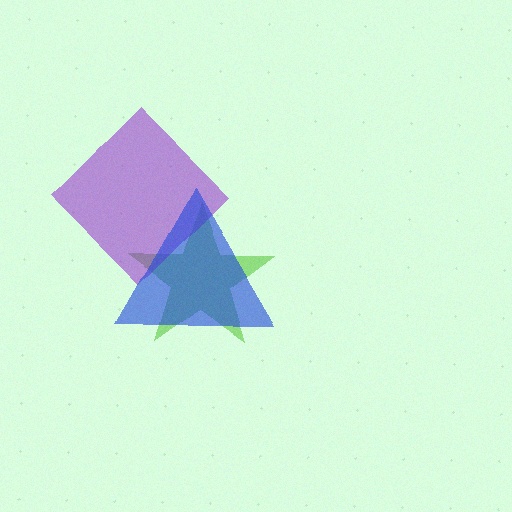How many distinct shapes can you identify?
There are 3 distinct shapes: a lime star, a purple diamond, a blue triangle.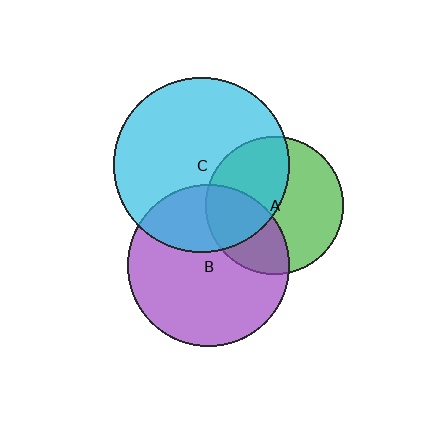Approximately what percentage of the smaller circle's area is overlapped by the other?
Approximately 45%.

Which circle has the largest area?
Circle C (cyan).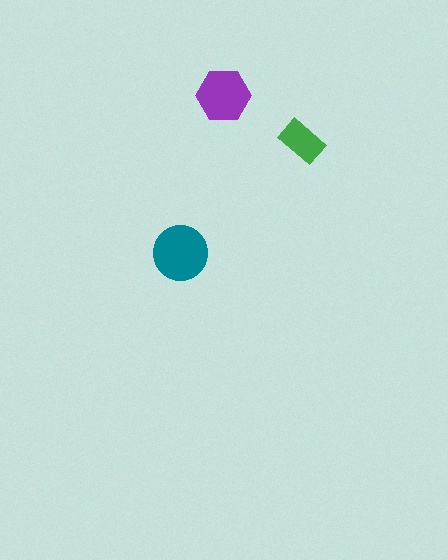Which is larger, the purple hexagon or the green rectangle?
The purple hexagon.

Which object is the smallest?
The green rectangle.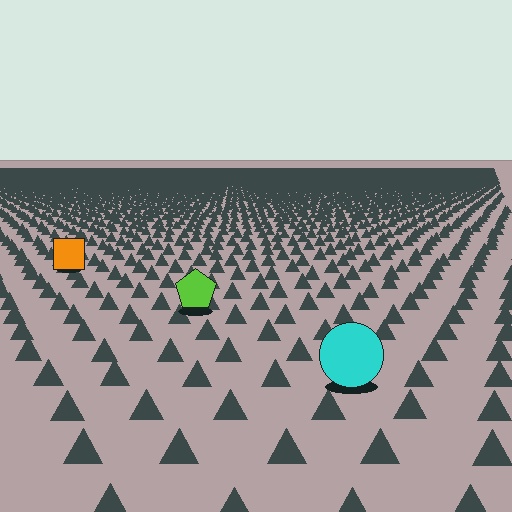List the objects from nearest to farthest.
From nearest to farthest: the cyan circle, the lime pentagon, the orange square.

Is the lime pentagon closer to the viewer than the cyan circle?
No. The cyan circle is closer — you can tell from the texture gradient: the ground texture is coarser near it.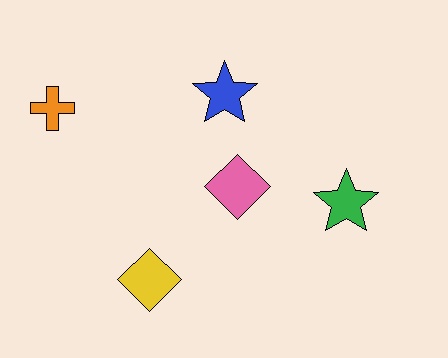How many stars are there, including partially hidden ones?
There are 2 stars.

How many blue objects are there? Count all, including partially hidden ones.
There is 1 blue object.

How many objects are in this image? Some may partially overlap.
There are 5 objects.